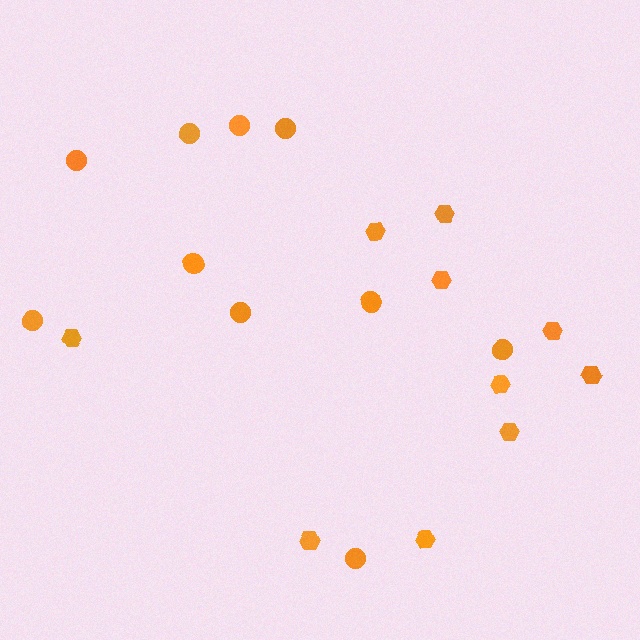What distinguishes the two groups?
There are 2 groups: one group of hexagons (10) and one group of circles (10).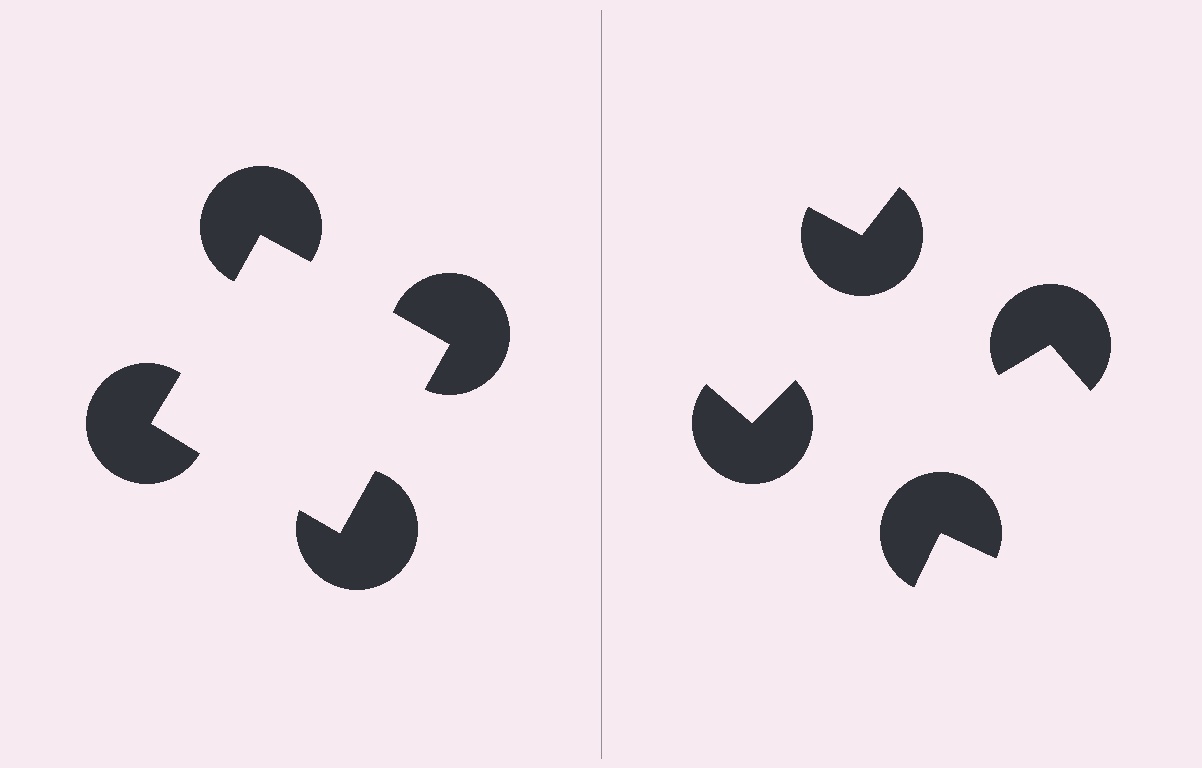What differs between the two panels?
The pac-man discs are positioned identically on both sides; only the wedge orientations differ. On the left they align to a square; on the right they are misaligned.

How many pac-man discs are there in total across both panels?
8 — 4 on each side.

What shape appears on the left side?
An illusory square.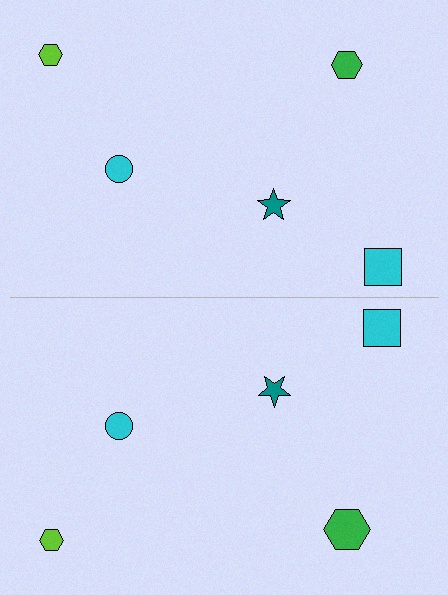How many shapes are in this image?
There are 10 shapes in this image.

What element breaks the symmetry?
The green hexagon on the bottom side has a different size than its mirror counterpart.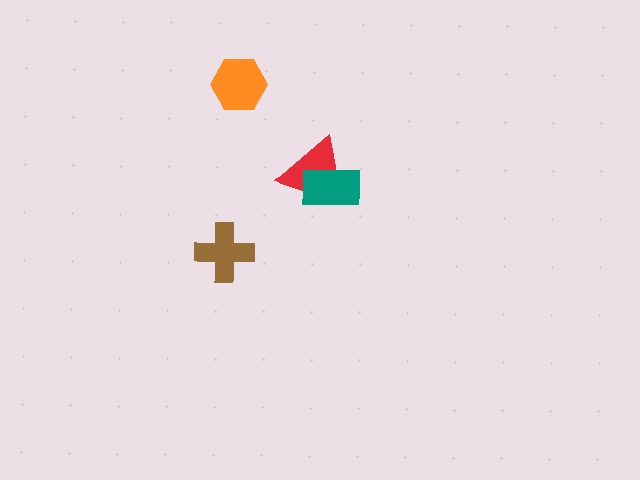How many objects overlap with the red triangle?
1 object overlaps with the red triangle.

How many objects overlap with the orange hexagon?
0 objects overlap with the orange hexagon.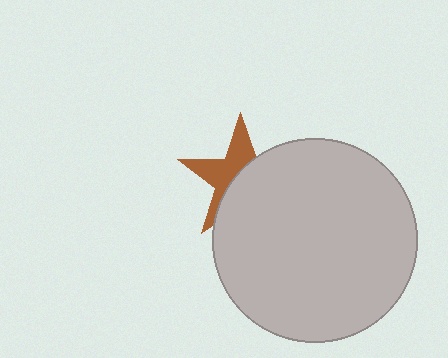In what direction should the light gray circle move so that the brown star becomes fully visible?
The light gray circle should move toward the lower-right. That is the shortest direction to clear the overlap and leave the brown star fully visible.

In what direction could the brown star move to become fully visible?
The brown star could move toward the upper-left. That would shift it out from behind the light gray circle entirely.